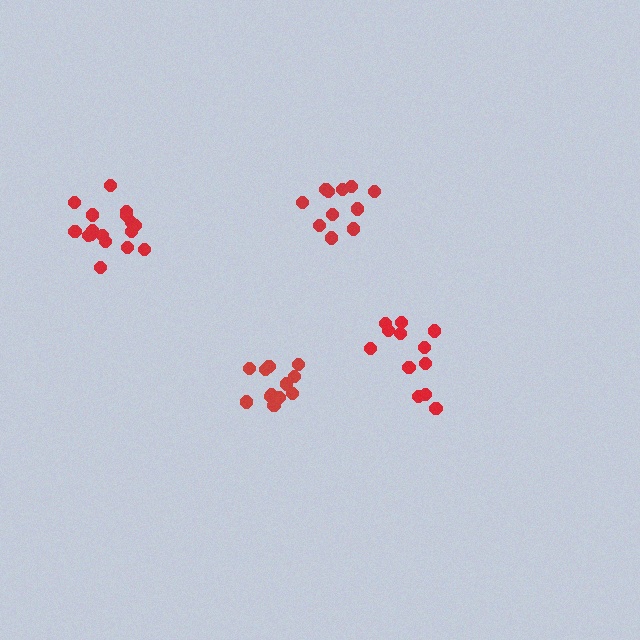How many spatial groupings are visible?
There are 4 spatial groupings.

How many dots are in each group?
Group 1: 12 dots, Group 2: 17 dots, Group 3: 11 dots, Group 4: 15 dots (55 total).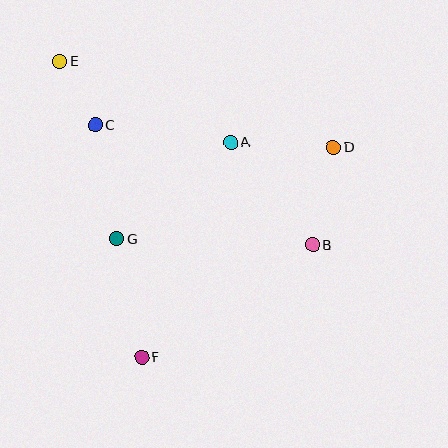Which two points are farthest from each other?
Points B and E are farthest from each other.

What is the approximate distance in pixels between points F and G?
The distance between F and G is approximately 121 pixels.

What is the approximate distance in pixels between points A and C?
The distance between A and C is approximately 136 pixels.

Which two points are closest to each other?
Points C and E are closest to each other.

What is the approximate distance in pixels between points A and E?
The distance between A and E is approximately 189 pixels.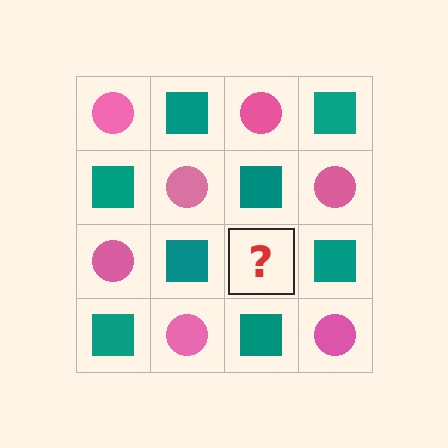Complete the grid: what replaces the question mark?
The question mark should be replaced with a pink circle.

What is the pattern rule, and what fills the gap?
The rule is that it alternates pink circle and teal square in a checkerboard pattern. The gap should be filled with a pink circle.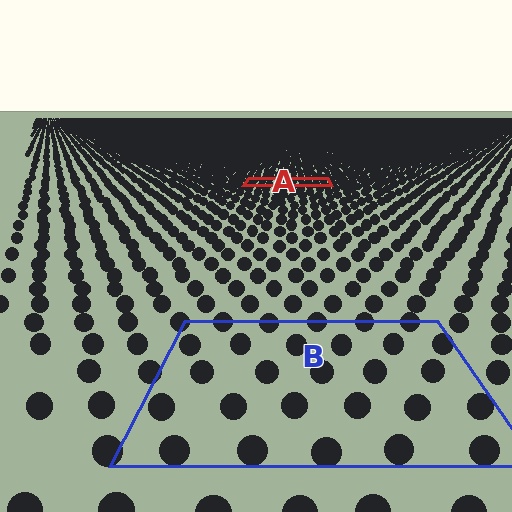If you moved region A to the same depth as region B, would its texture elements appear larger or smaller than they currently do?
They would appear larger. At a closer depth, the same texture elements are projected at a bigger on-screen size.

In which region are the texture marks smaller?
The texture marks are smaller in region A, because it is farther away.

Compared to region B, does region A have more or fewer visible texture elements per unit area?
Region A has more texture elements per unit area — they are packed more densely because it is farther away.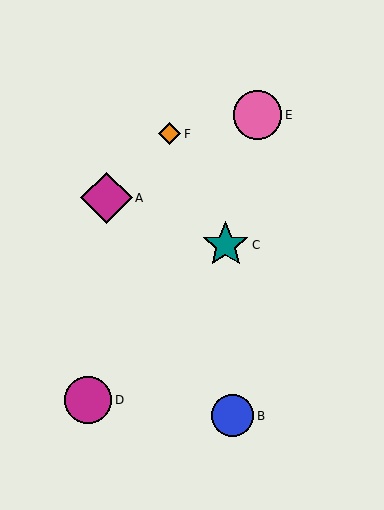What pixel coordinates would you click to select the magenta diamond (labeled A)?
Click at (106, 198) to select the magenta diamond A.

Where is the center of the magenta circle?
The center of the magenta circle is at (88, 400).